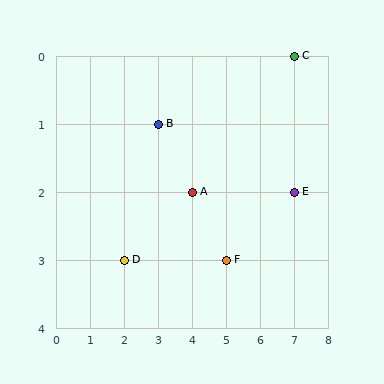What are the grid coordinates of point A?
Point A is at grid coordinates (4, 2).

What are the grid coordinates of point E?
Point E is at grid coordinates (7, 2).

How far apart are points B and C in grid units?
Points B and C are 4 columns and 1 row apart (about 4.1 grid units diagonally).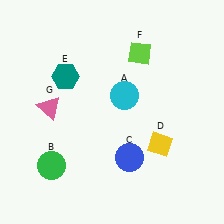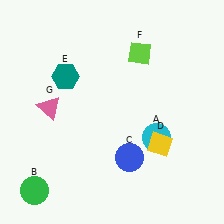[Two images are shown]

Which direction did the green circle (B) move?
The green circle (B) moved down.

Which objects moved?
The objects that moved are: the cyan circle (A), the green circle (B).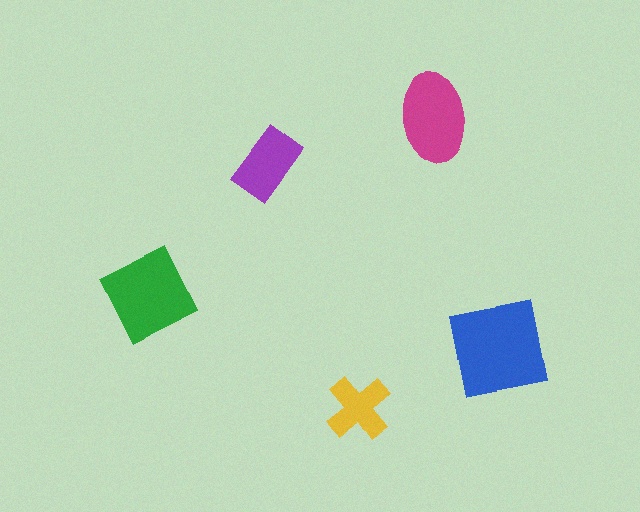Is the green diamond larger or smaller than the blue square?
Smaller.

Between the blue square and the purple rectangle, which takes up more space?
The blue square.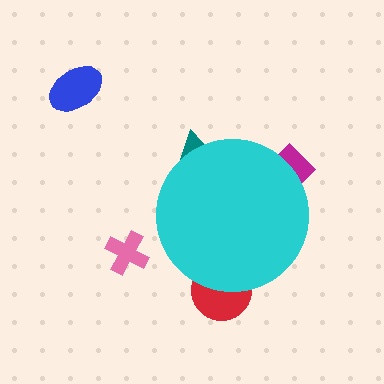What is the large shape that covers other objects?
A cyan circle.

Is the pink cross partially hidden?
No, the pink cross is fully visible.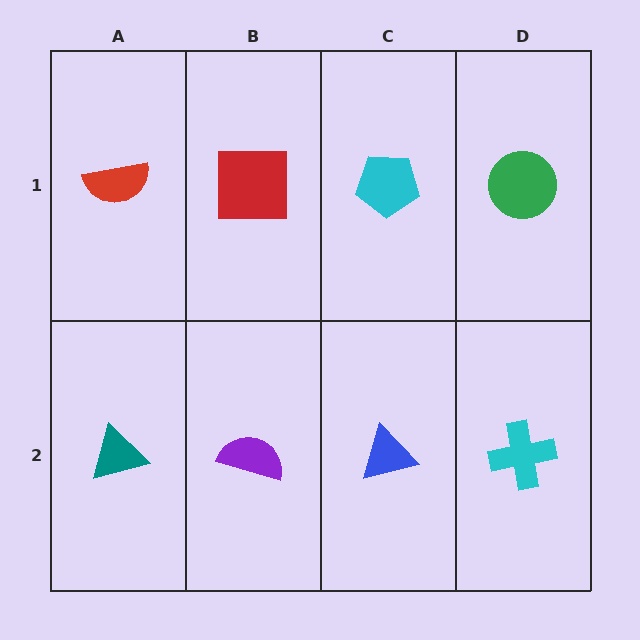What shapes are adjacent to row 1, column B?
A purple semicircle (row 2, column B), a red semicircle (row 1, column A), a cyan pentagon (row 1, column C).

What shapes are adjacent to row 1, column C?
A blue triangle (row 2, column C), a red square (row 1, column B), a green circle (row 1, column D).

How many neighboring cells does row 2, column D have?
2.